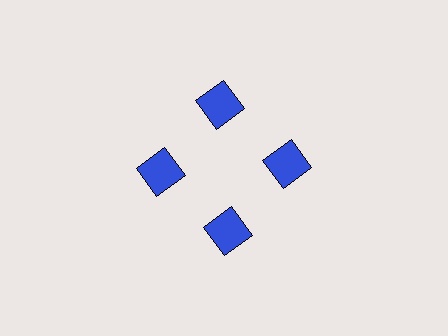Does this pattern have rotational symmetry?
Yes, this pattern has 4-fold rotational symmetry. It looks the same after rotating 90 degrees around the center.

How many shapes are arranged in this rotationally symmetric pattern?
There are 4 shapes, arranged in 4 groups of 1.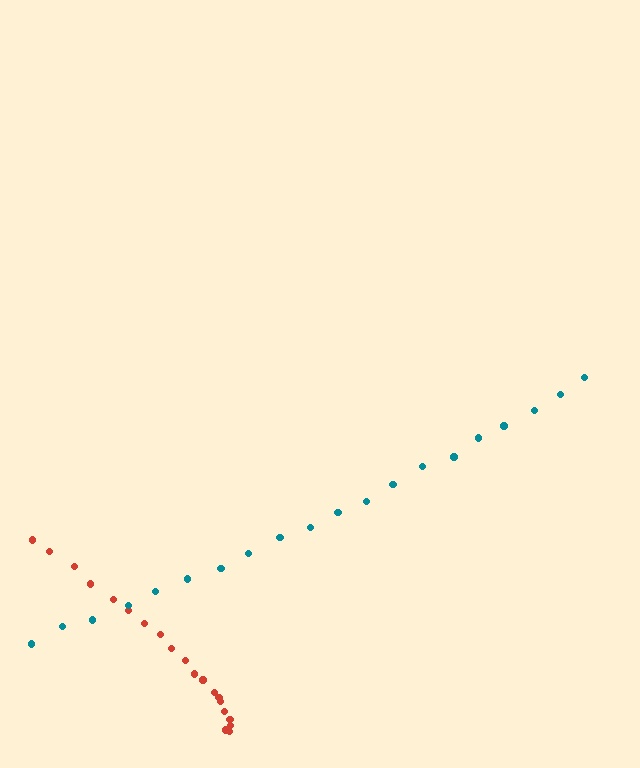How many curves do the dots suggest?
There are 2 distinct paths.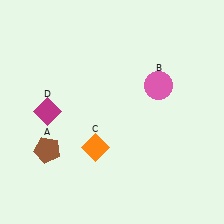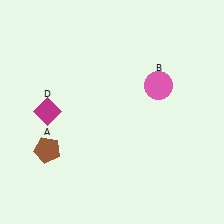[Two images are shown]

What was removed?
The orange diamond (C) was removed in Image 2.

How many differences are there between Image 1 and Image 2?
There is 1 difference between the two images.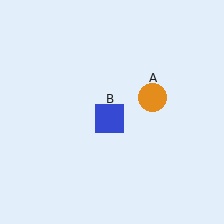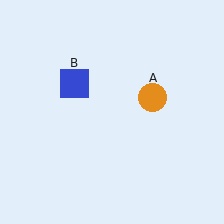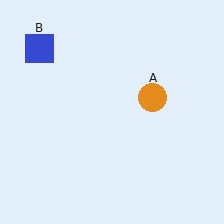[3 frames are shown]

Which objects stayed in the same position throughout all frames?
Orange circle (object A) remained stationary.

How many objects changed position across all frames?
1 object changed position: blue square (object B).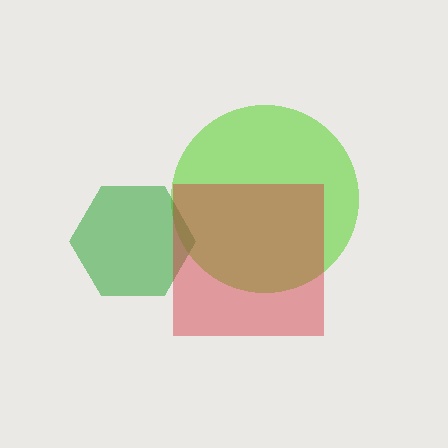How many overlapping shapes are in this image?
There are 3 overlapping shapes in the image.